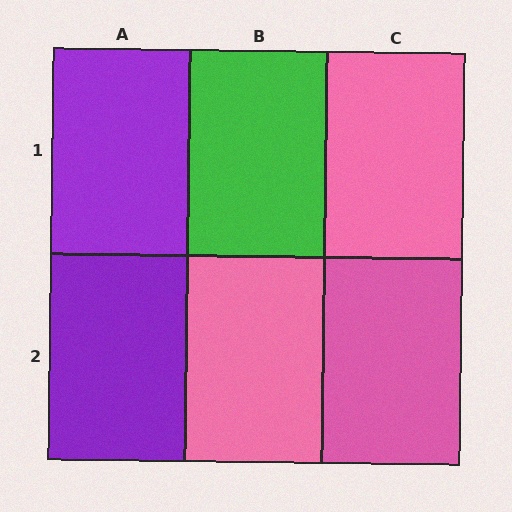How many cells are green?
1 cell is green.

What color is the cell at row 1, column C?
Pink.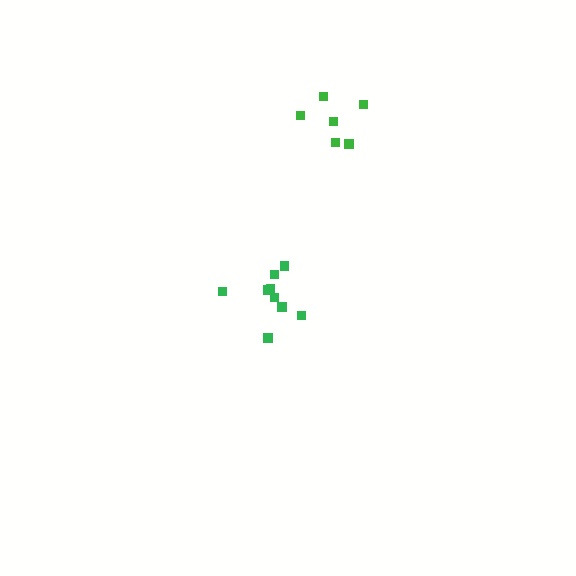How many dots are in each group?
Group 1: 6 dots, Group 2: 9 dots (15 total).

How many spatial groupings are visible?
There are 2 spatial groupings.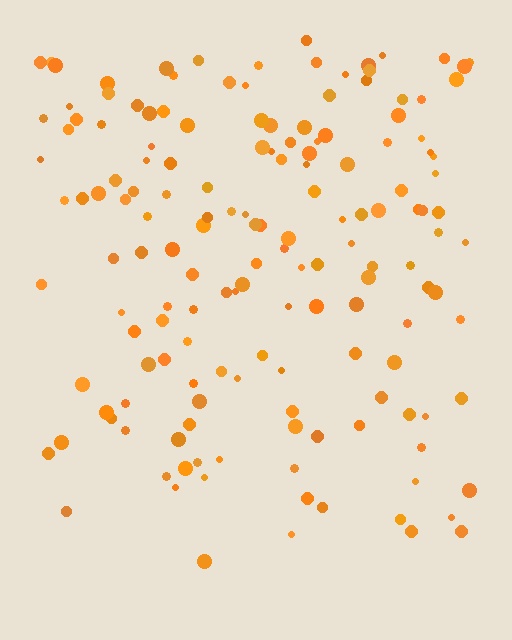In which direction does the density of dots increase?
From bottom to top, with the top side densest.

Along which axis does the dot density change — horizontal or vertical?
Vertical.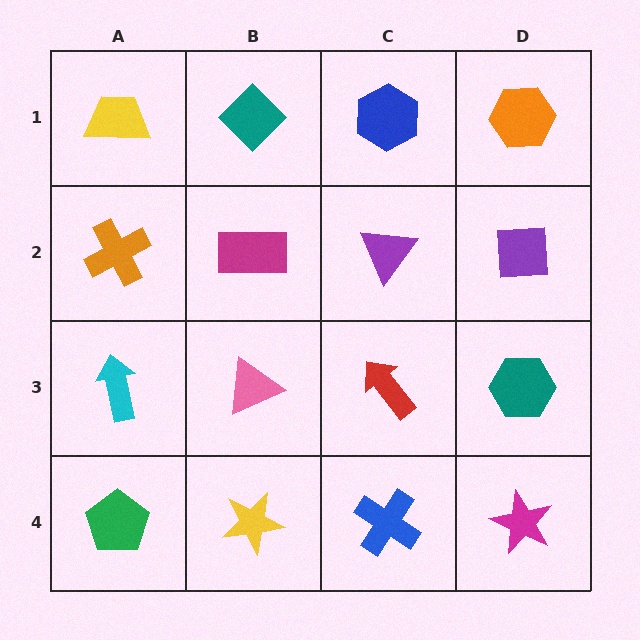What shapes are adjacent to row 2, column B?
A teal diamond (row 1, column B), a pink triangle (row 3, column B), an orange cross (row 2, column A), a purple triangle (row 2, column C).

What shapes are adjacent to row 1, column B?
A magenta rectangle (row 2, column B), a yellow trapezoid (row 1, column A), a blue hexagon (row 1, column C).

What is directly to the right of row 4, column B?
A blue cross.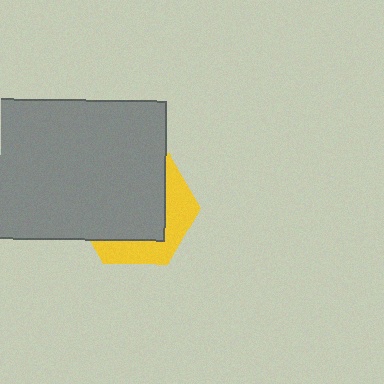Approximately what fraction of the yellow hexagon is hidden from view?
Roughly 65% of the yellow hexagon is hidden behind the gray rectangle.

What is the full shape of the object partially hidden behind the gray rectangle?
The partially hidden object is a yellow hexagon.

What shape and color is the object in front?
The object in front is a gray rectangle.